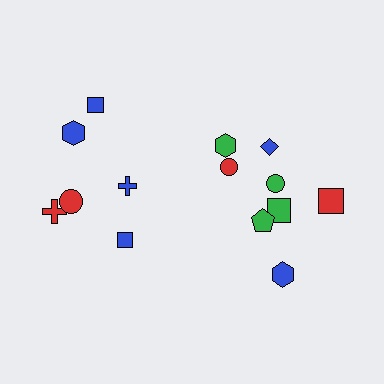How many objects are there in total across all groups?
There are 14 objects.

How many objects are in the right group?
There are 8 objects.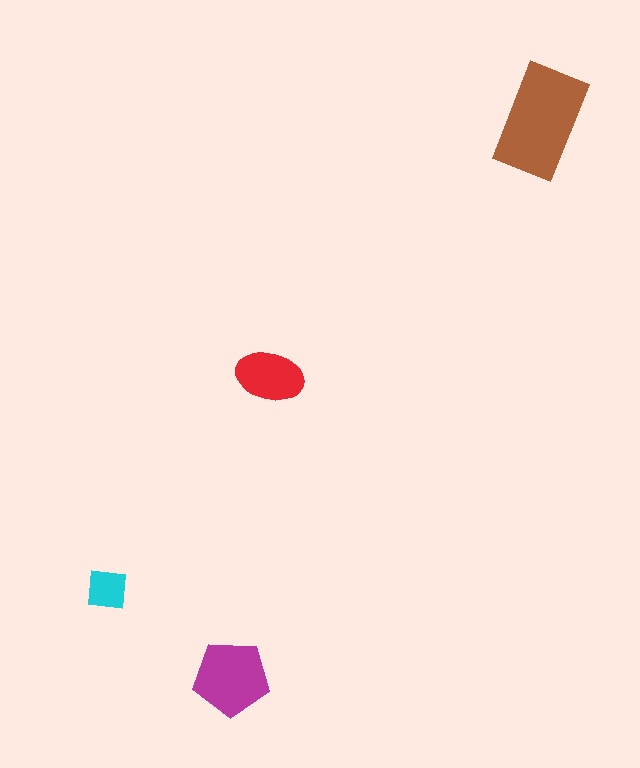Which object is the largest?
The brown rectangle.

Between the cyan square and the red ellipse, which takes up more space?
The red ellipse.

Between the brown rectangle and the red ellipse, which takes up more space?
The brown rectangle.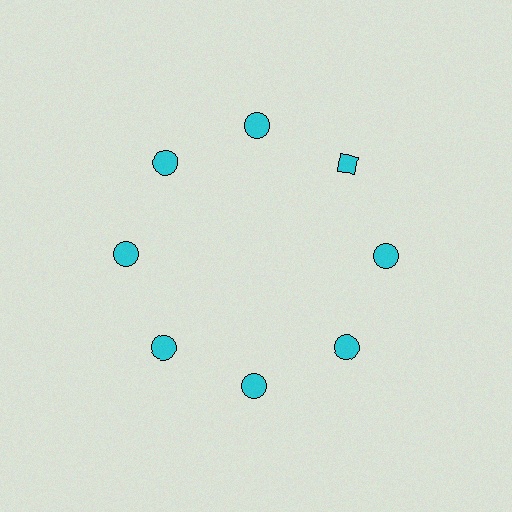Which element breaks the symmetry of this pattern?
The cyan diamond at roughly the 2 o'clock position breaks the symmetry. All other shapes are cyan circles.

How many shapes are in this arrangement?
There are 8 shapes arranged in a ring pattern.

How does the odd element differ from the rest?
It has a different shape: diamond instead of circle.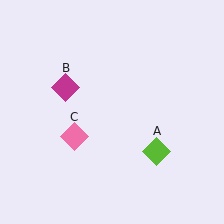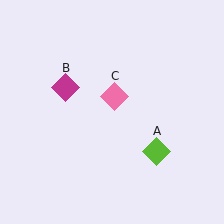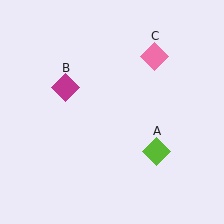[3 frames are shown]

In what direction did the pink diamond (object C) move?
The pink diamond (object C) moved up and to the right.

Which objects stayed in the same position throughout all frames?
Lime diamond (object A) and magenta diamond (object B) remained stationary.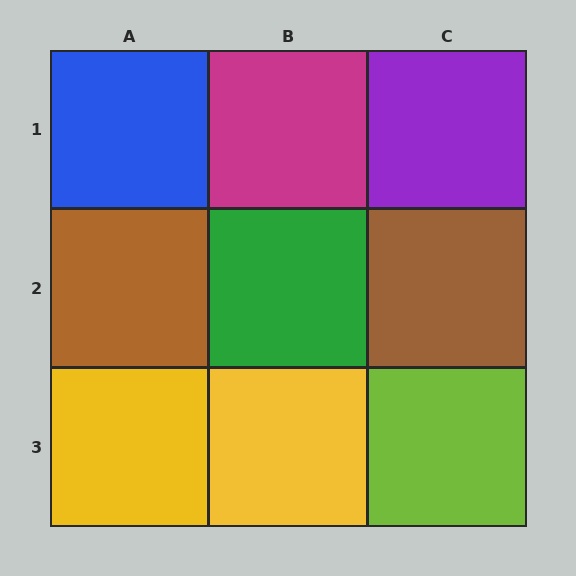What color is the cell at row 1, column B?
Magenta.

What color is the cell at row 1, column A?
Blue.